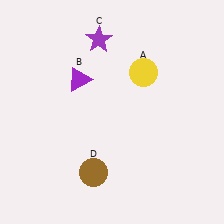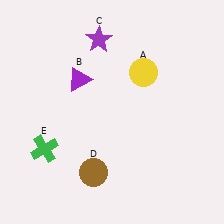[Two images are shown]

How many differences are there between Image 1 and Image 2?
There is 1 difference between the two images.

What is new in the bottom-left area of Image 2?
A green cross (E) was added in the bottom-left area of Image 2.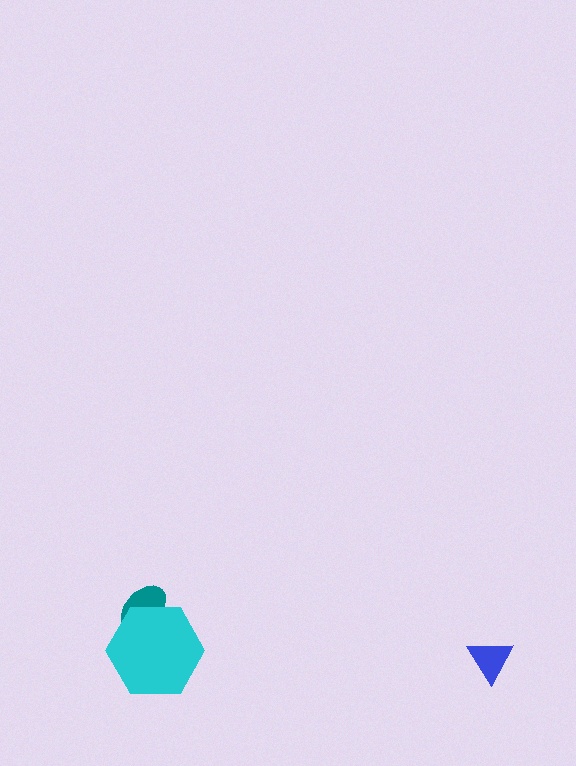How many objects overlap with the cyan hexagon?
1 object overlaps with the cyan hexagon.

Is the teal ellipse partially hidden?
Yes, it is partially covered by another shape.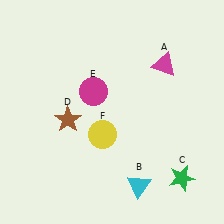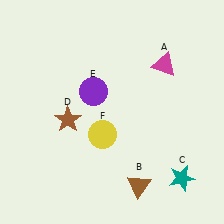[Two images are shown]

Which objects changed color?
B changed from cyan to brown. C changed from green to teal. E changed from magenta to purple.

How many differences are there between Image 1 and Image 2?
There are 3 differences between the two images.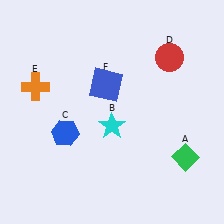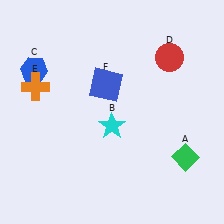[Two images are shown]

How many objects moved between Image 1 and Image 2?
1 object moved between the two images.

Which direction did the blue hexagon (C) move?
The blue hexagon (C) moved up.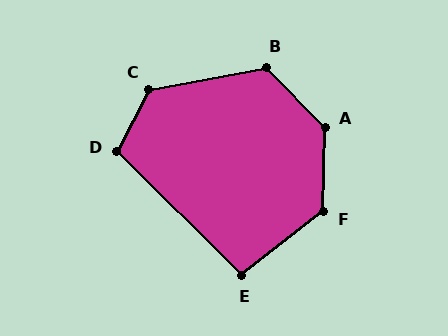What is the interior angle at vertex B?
Approximately 124 degrees (obtuse).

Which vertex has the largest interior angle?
A, at approximately 135 degrees.